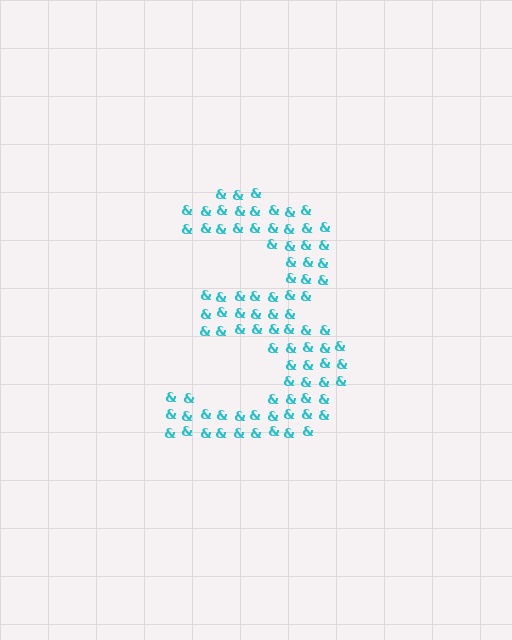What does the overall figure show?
The overall figure shows the digit 3.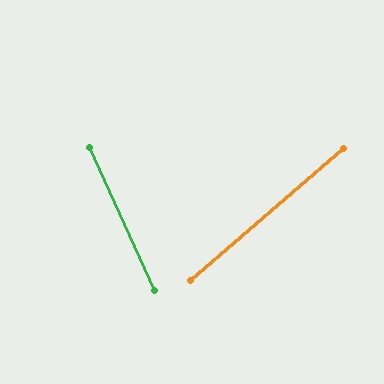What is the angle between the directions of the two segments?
Approximately 74 degrees.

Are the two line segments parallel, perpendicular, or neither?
Neither parallel nor perpendicular — they differ by about 74°.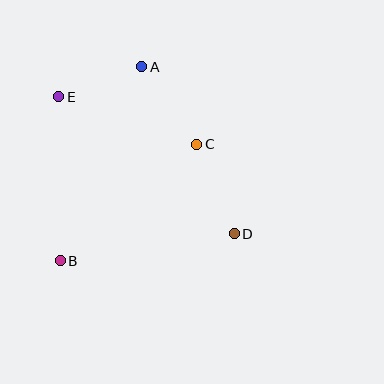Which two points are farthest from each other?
Points D and E are farthest from each other.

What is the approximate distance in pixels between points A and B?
The distance between A and B is approximately 211 pixels.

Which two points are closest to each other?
Points A and E are closest to each other.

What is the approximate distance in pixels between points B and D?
The distance between B and D is approximately 176 pixels.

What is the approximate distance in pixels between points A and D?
The distance between A and D is approximately 191 pixels.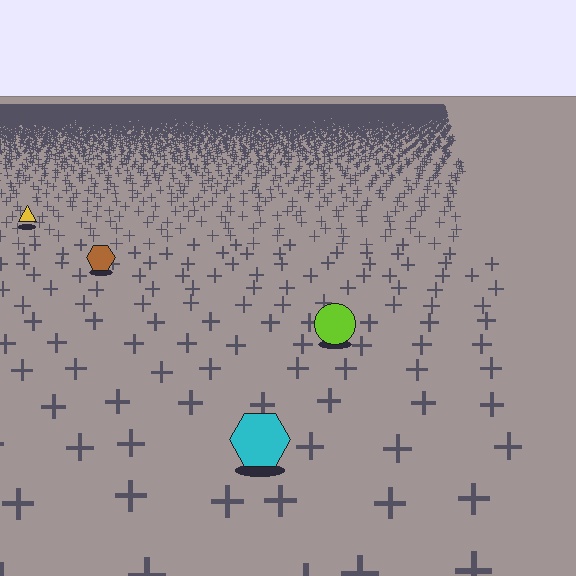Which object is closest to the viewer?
The cyan hexagon is closest. The texture marks near it are larger and more spread out.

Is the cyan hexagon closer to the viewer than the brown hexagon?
Yes. The cyan hexagon is closer — you can tell from the texture gradient: the ground texture is coarser near it.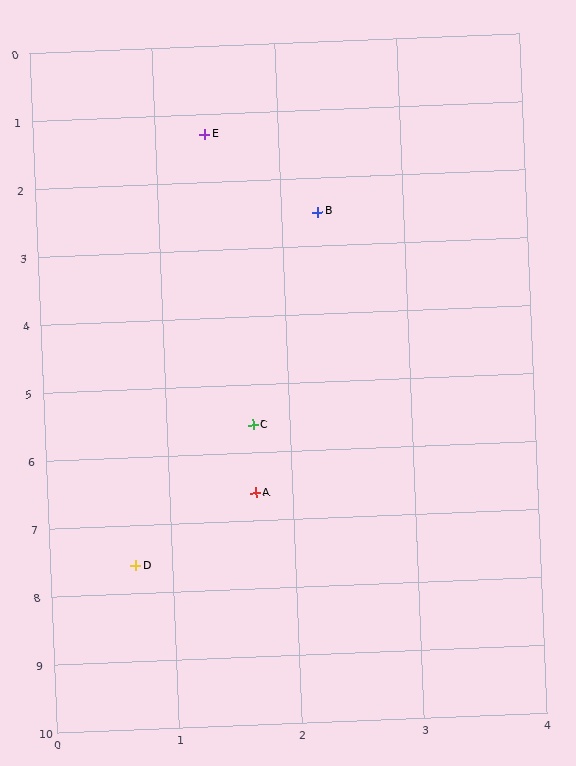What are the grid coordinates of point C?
Point C is at approximately (1.7, 5.6).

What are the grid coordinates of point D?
Point D is at approximately (0.7, 7.6).